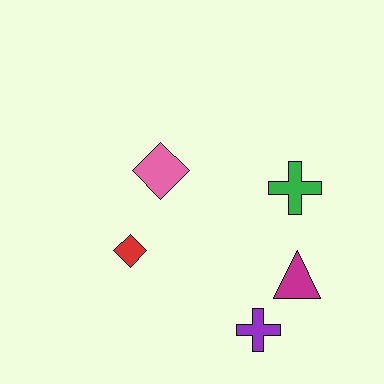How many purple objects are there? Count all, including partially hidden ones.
There is 1 purple object.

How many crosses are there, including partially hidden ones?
There are 2 crosses.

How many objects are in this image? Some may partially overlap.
There are 5 objects.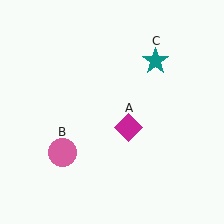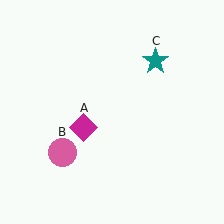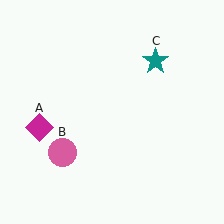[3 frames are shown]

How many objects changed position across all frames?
1 object changed position: magenta diamond (object A).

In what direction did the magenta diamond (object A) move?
The magenta diamond (object A) moved left.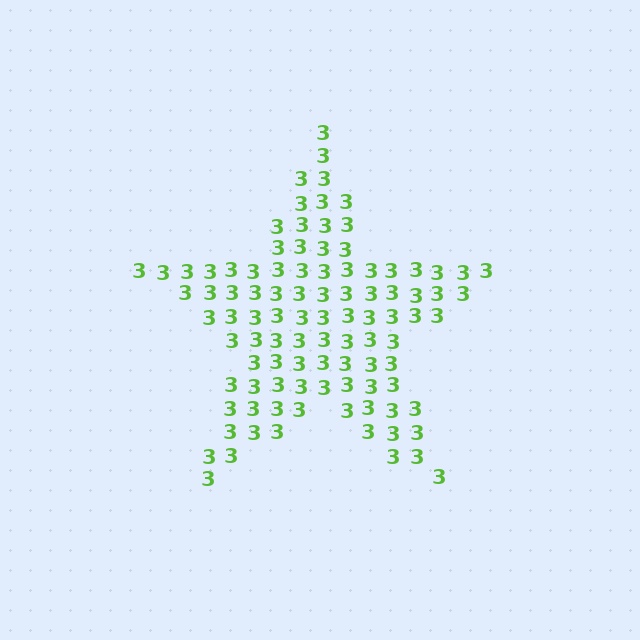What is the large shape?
The large shape is a star.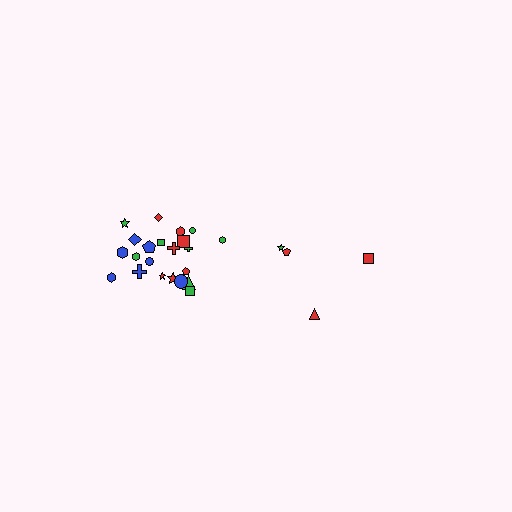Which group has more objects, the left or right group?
The left group.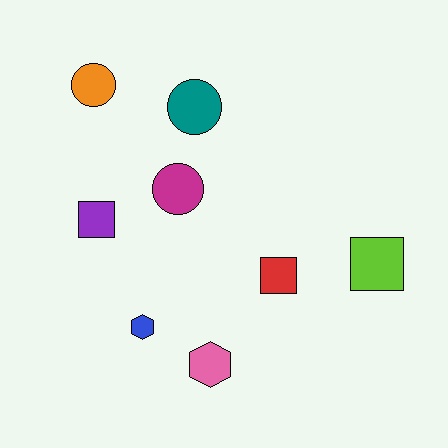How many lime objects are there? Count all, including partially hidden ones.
There is 1 lime object.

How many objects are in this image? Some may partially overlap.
There are 8 objects.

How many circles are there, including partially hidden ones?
There are 3 circles.